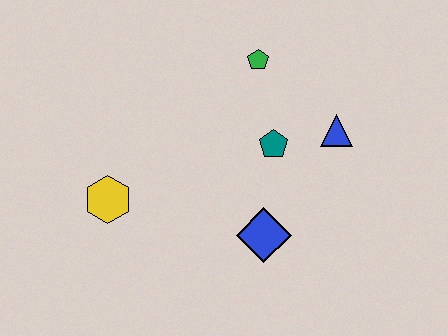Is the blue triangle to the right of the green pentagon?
Yes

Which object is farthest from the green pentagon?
The yellow hexagon is farthest from the green pentagon.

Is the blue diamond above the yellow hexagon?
No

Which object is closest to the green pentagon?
The teal pentagon is closest to the green pentagon.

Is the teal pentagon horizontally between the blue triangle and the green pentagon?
Yes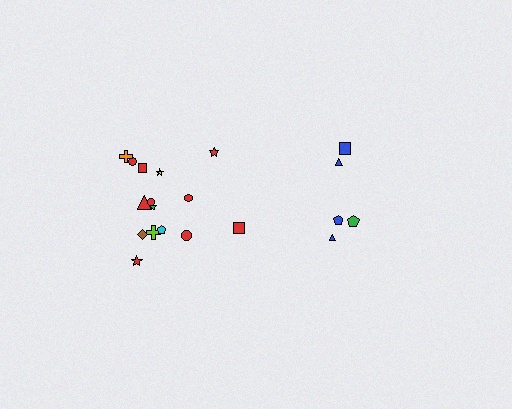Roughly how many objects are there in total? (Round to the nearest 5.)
Roughly 20 objects in total.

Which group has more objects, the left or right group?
The left group.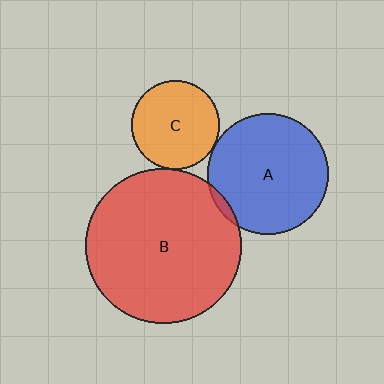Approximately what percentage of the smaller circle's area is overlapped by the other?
Approximately 5%.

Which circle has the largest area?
Circle B (red).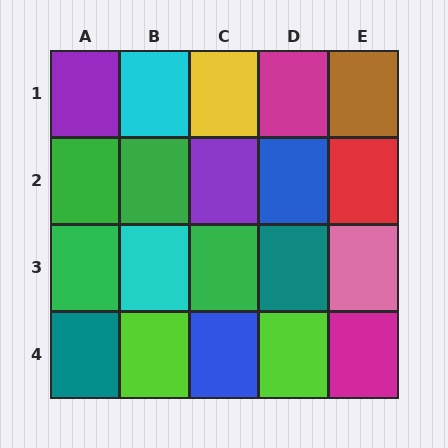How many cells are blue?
2 cells are blue.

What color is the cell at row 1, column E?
Brown.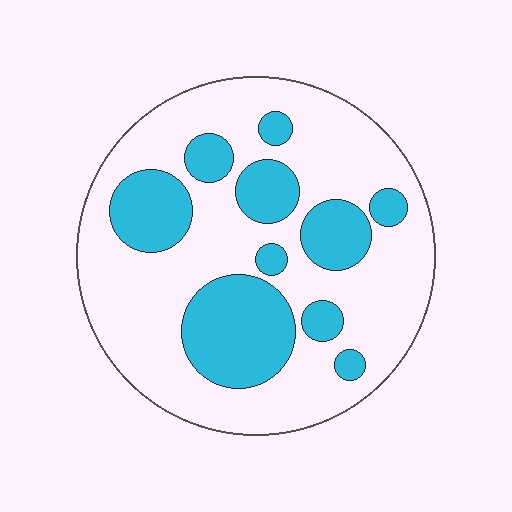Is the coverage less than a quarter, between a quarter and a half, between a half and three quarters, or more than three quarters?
Between a quarter and a half.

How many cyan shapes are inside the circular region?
10.